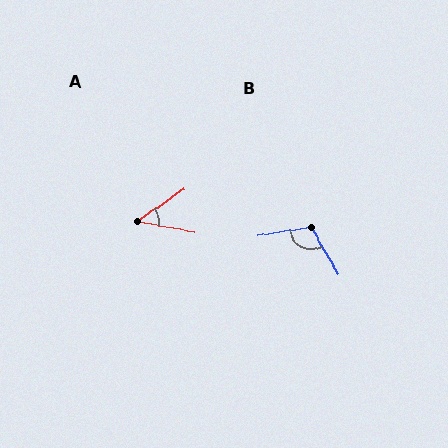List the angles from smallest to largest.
A (45°), B (111°).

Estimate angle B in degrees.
Approximately 111 degrees.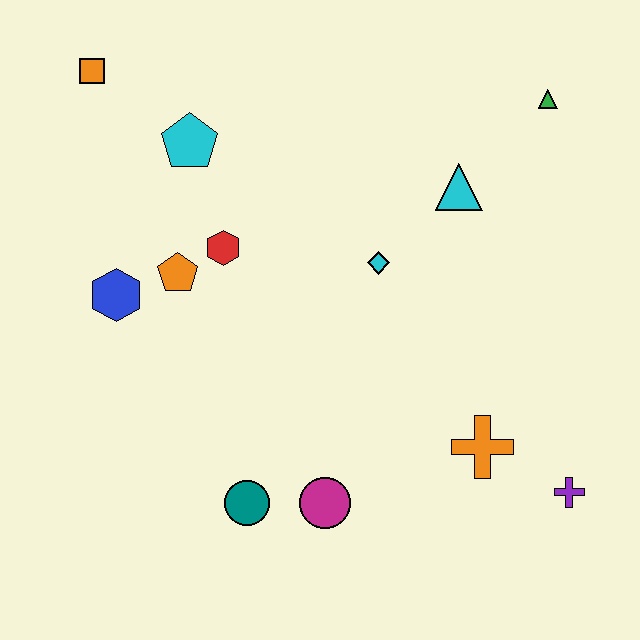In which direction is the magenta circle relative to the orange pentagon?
The magenta circle is below the orange pentagon.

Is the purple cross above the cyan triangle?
No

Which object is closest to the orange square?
The cyan pentagon is closest to the orange square.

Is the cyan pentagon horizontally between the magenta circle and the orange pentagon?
Yes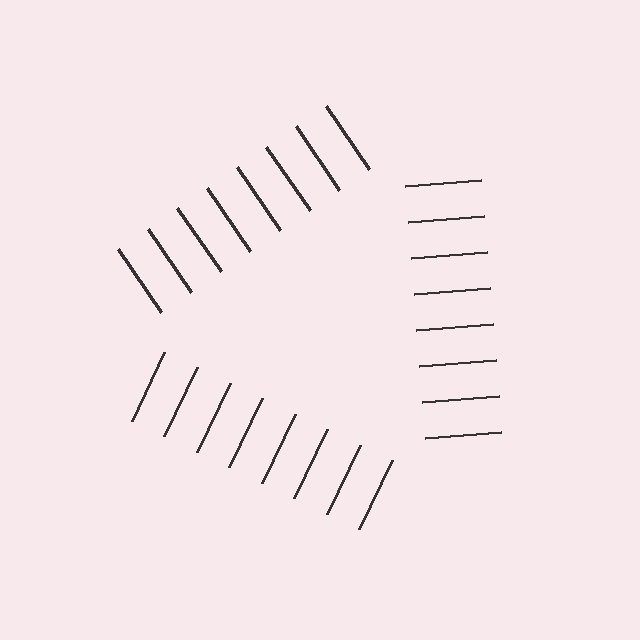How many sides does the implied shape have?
3 sides — the line-ends trace a triangle.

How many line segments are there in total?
24 — 8 along each of the 3 edges.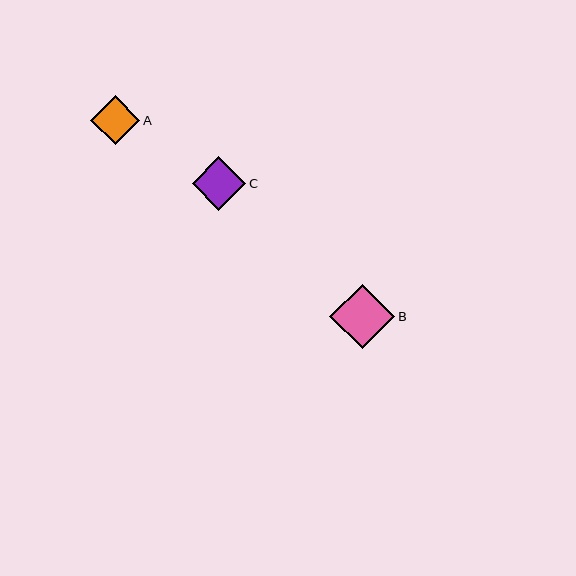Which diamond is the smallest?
Diamond A is the smallest with a size of approximately 49 pixels.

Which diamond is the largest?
Diamond B is the largest with a size of approximately 65 pixels.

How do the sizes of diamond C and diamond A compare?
Diamond C and diamond A are approximately the same size.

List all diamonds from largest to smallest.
From largest to smallest: B, C, A.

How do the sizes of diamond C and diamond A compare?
Diamond C and diamond A are approximately the same size.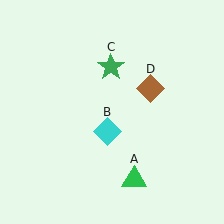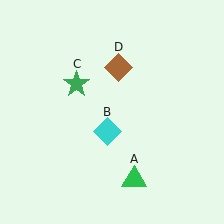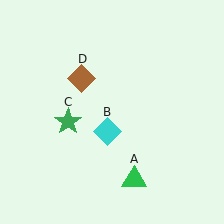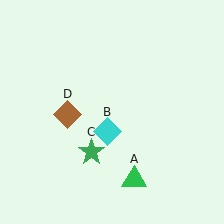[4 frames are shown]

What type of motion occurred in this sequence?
The green star (object C), brown diamond (object D) rotated counterclockwise around the center of the scene.